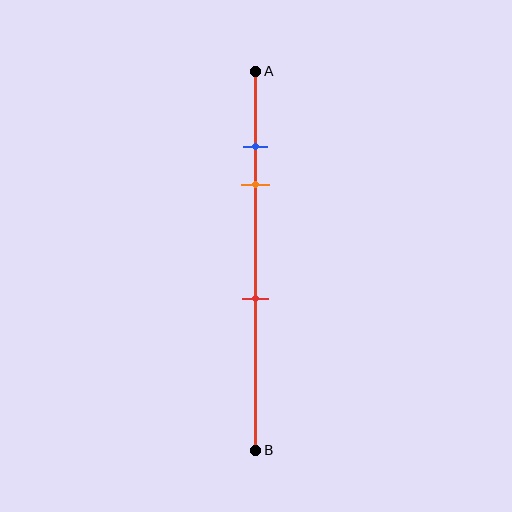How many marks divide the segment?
There are 3 marks dividing the segment.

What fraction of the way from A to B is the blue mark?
The blue mark is approximately 20% (0.2) of the way from A to B.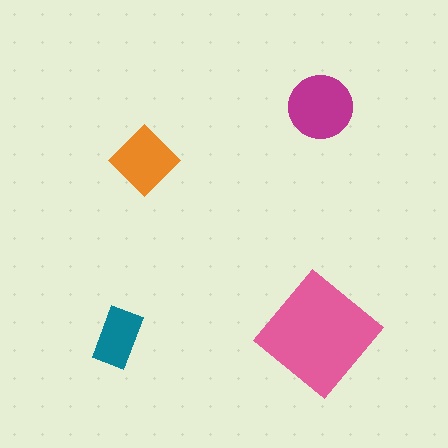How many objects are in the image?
There are 4 objects in the image.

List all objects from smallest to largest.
The teal rectangle, the orange diamond, the magenta circle, the pink diamond.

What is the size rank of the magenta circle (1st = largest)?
2nd.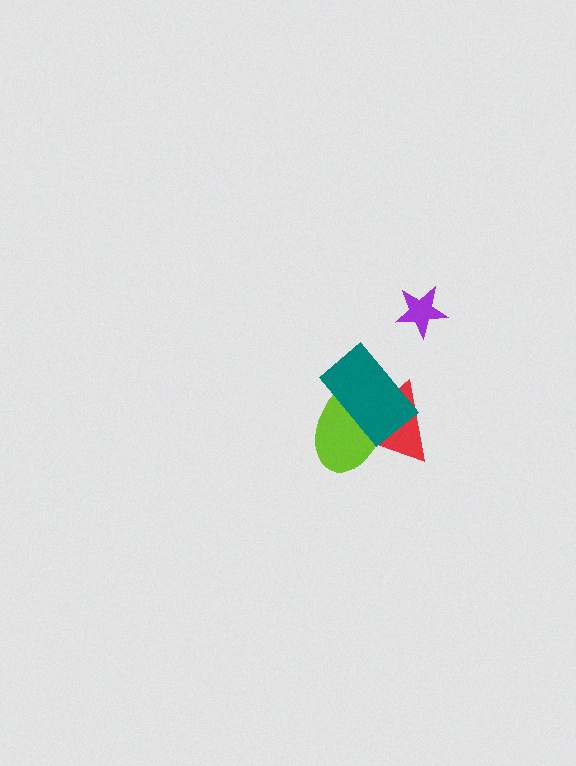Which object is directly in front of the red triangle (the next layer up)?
The lime ellipse is directly in front of the red triangle.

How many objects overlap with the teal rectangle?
2 objects overlap with the teal rectangle.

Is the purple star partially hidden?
No, no other shape covers it.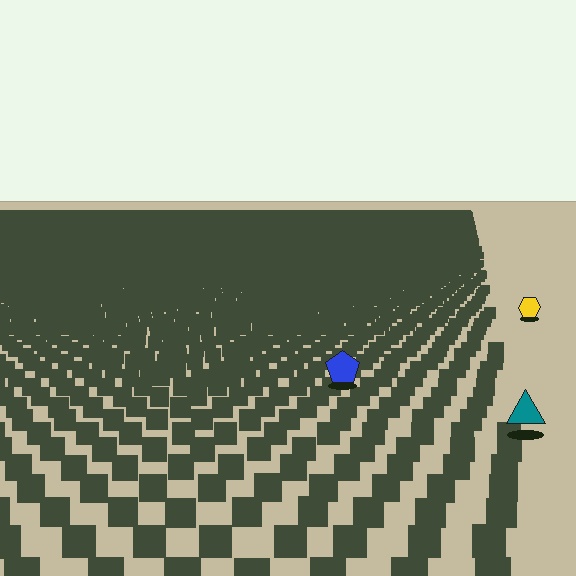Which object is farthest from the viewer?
The yellow hexagon is farthest from the viewer. It appears smaller and the ground texture around it is denser.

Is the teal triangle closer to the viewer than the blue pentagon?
Yes. The teal triangle is closer — you can tell from the texture gradient: the ground texture is coarser near it.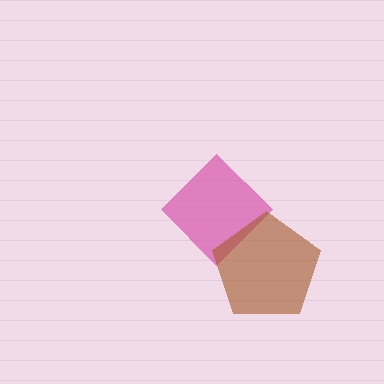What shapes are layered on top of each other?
The layered shapes are: a pink diamond, a brown pentagon.